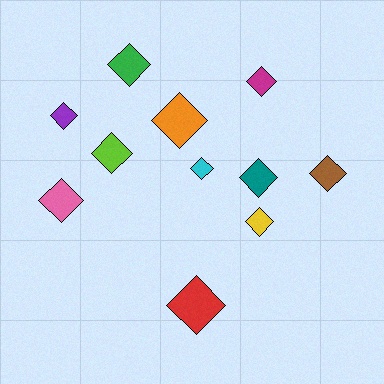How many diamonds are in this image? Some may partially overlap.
There are 11 diamonds.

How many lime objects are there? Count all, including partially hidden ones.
There is 1 lime object.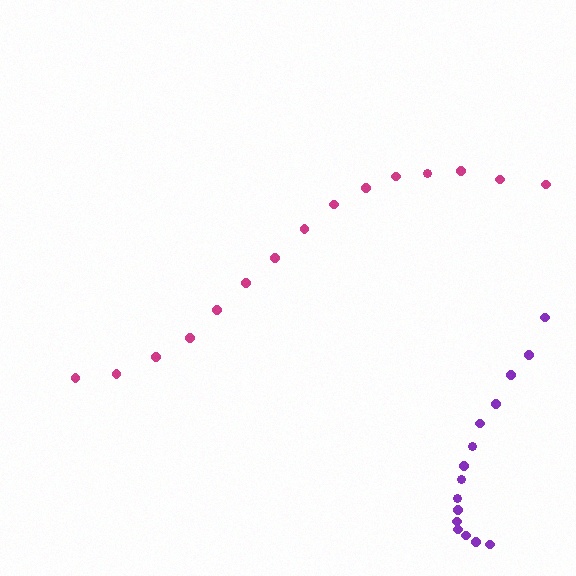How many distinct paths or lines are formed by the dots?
There are 2 distinct paths.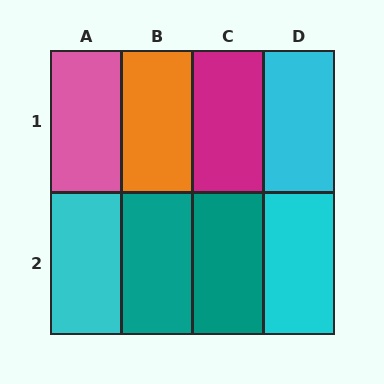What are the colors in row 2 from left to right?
Cyan, teal, teal, cyan.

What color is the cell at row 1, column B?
Orange.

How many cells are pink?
1 cell is pink.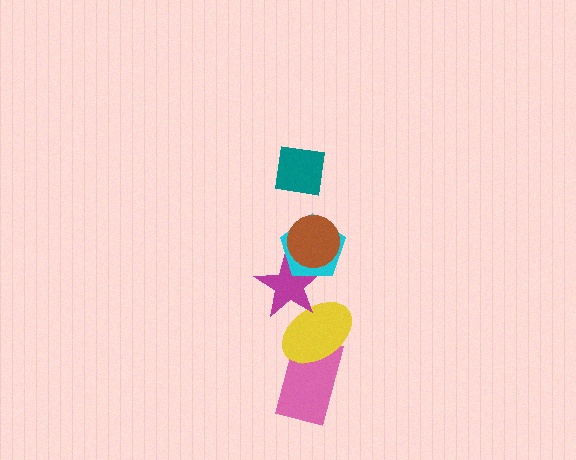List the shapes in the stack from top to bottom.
From top to bottom: the teal square, the brown circle, the cyan pentagon, the magenta star, the yellow ellipse, the pink rectangle.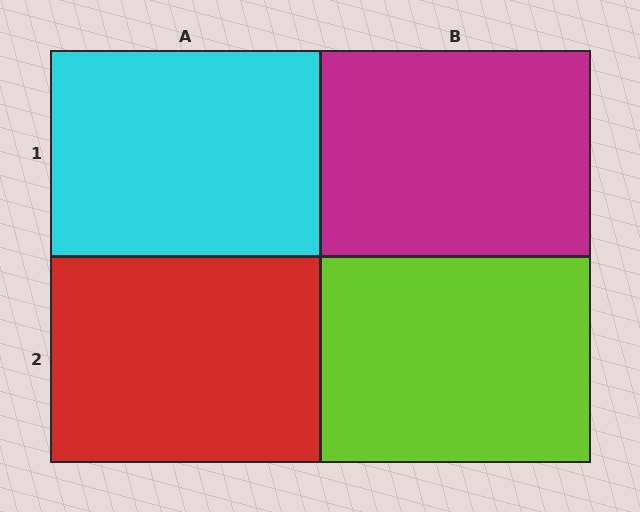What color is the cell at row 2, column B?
Lime.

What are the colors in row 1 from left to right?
Cyan, magenta.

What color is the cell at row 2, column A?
Red.